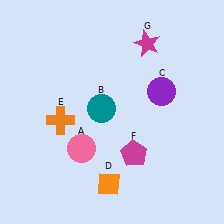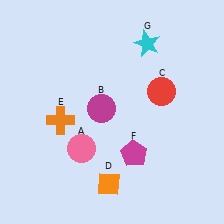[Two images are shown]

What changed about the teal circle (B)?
In Image 1, B is teal. In Image 2, it changed to magenta.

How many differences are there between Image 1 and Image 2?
There are 3 differences between the two images.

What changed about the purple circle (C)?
In Image 1, C is purple. In Image 2, it changed to red.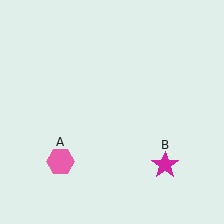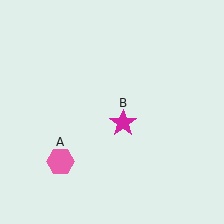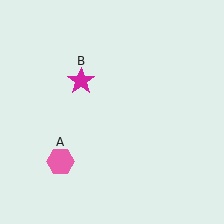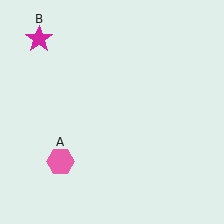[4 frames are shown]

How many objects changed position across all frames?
1 object changed position: magenta star (object B).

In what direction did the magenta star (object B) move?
The magenta star (object B) moved up and to the left.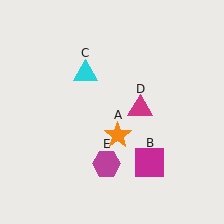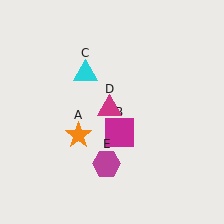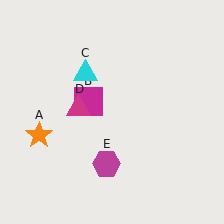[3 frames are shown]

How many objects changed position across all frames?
3 objects changed position: orange star (object A), magenta square (object B), magenta triangle (object D).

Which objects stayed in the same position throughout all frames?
Cyan triangle (object C) and magenta hexagon (object E) remained stationary.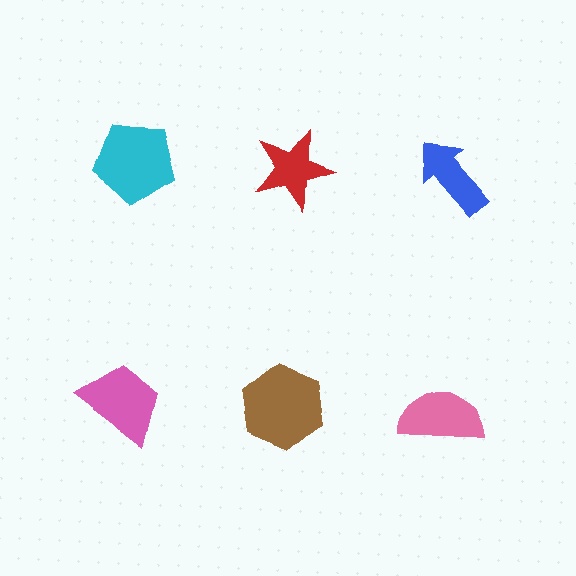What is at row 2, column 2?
A brown hexagon.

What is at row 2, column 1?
A pink trapezoid.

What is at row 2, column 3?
A pink semicircle.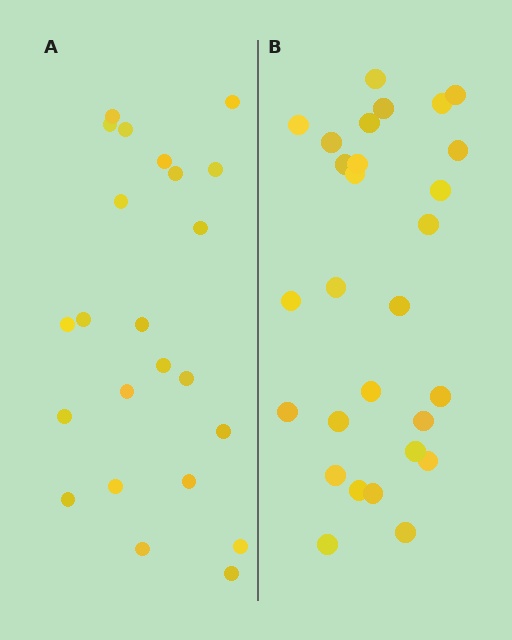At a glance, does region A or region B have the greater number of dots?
Region B (the right region) has more dots.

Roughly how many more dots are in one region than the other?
Region B has about 5 more dots than region A.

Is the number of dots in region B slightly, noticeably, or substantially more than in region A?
Region B has only slightly more — the two regions are fairly close. The ratio is roughly 1.2 to 1.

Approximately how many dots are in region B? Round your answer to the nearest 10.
About 30 dots. (The exact count is 28, which rounds to 30.)